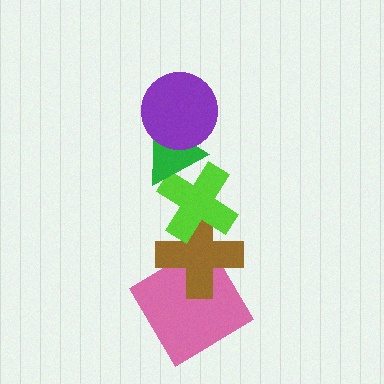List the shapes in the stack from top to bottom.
From top to bottom: the purple circle, the green triangle, the lime cross, the brown cross, the pink diamond.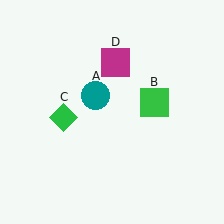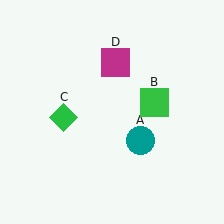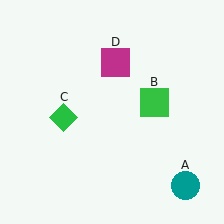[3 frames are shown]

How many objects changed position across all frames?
1 object changed position: teal circle (object A).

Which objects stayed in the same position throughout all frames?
Green square (object B) and green diamond (object C) and magenta square (object D) remained stationary.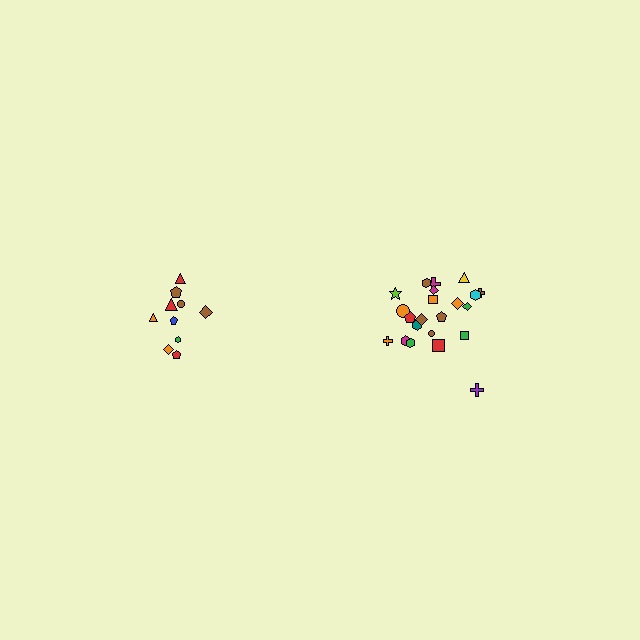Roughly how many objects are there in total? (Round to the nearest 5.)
Roughly 30 objects in total.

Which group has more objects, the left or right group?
The right group.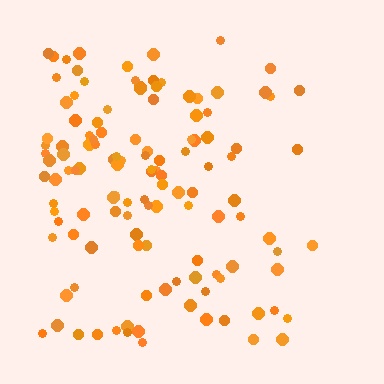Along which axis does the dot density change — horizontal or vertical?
Horizontal.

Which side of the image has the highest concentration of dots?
The left.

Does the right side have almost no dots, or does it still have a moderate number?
Still a moderate number, just noticeably fewer than the left.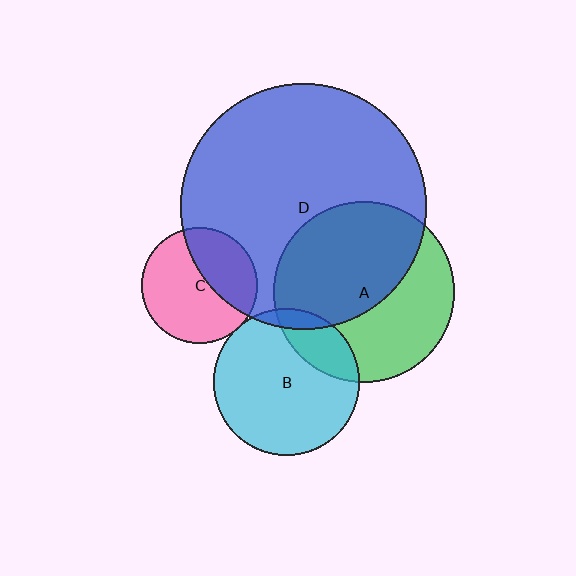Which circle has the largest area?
Circle D (blue).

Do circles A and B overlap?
Yes.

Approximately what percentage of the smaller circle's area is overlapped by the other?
Approximately 20%.